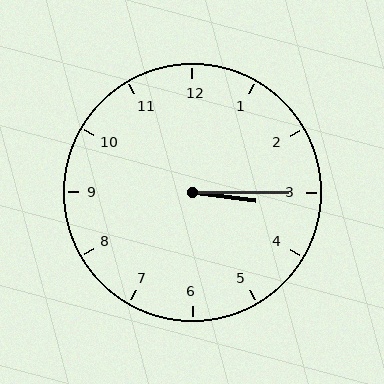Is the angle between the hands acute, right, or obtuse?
It is acute.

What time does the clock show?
3:15.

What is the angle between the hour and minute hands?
Approximately 8 degrees.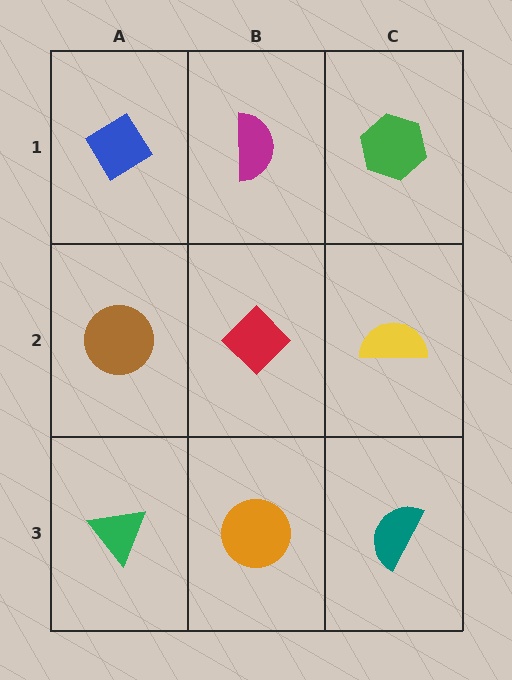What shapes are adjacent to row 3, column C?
A yellow semicircle (row 2, column C), an orange circle (row 3, column B).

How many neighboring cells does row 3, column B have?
3.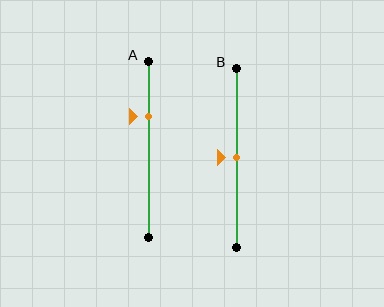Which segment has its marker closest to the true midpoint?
Segment B has its marker closest to the true midpoint.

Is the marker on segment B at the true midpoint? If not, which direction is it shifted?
Yes, the marker on segment B is at the true midpoint.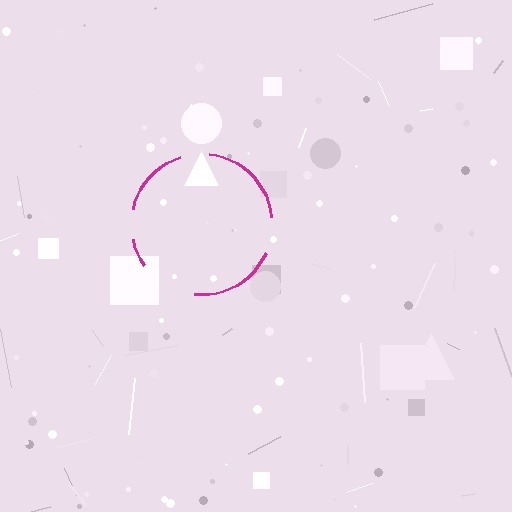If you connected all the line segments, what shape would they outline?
They would outline a circle.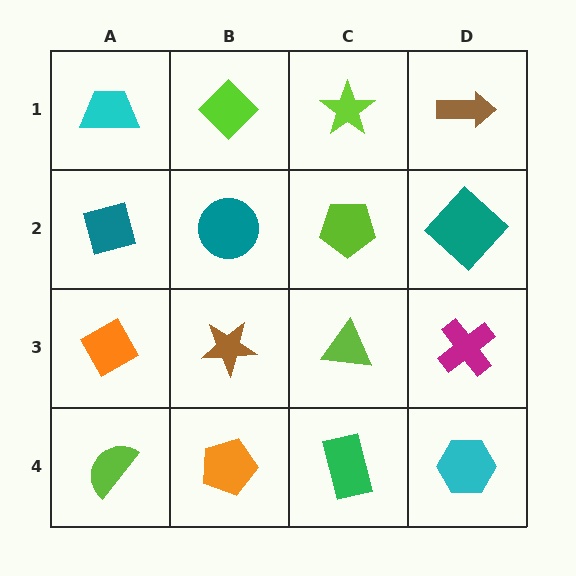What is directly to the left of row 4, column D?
A green rectangle.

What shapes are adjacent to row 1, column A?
A teal square (row 2, column A), a lime diamond (row 1, column B).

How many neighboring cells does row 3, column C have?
4.